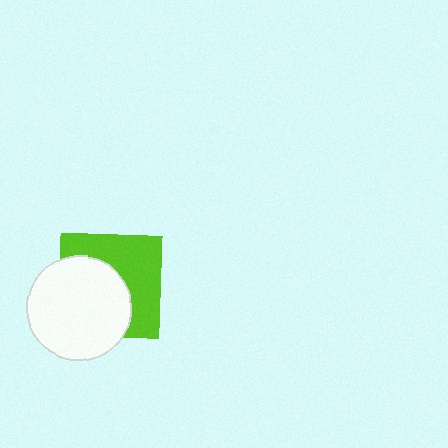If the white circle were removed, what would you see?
You would see the complete lime square.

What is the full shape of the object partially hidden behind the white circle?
The partially hidden object is a lime square.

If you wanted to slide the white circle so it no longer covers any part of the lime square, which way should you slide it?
Slide it toward the lower-left — that is the most direct way to separate the two shapes.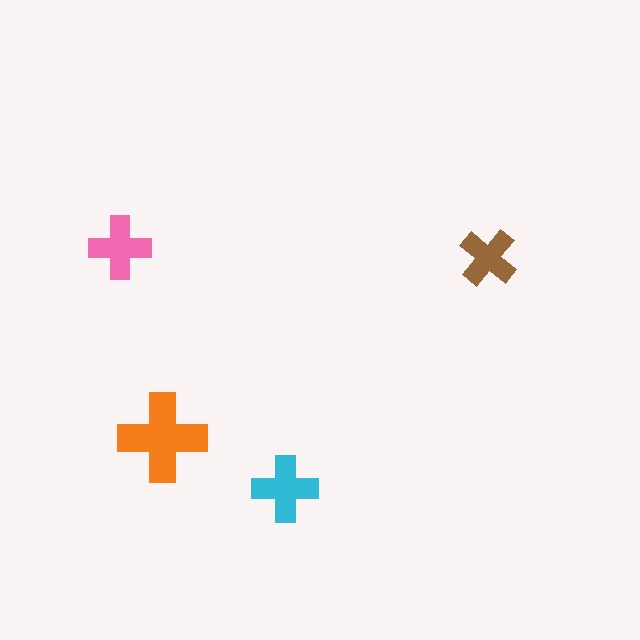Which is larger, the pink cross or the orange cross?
The orange one.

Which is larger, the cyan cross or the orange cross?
The orange one.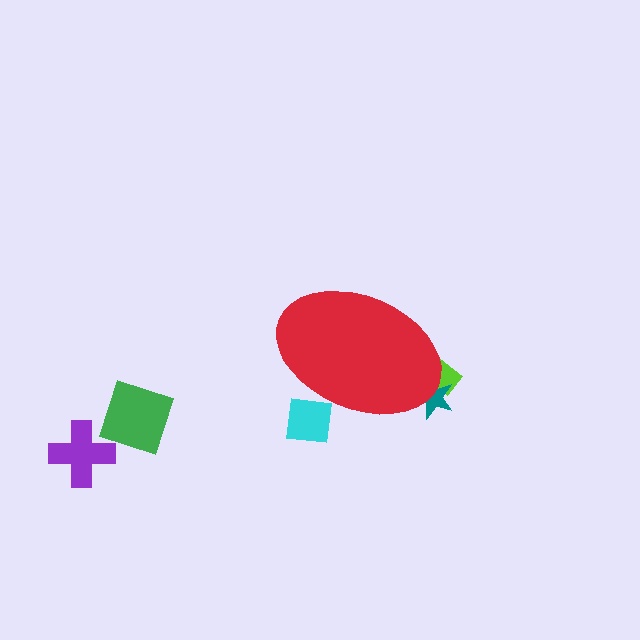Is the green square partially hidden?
No, the green square is fully visible.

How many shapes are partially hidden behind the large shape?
3 shapes are partially hidden.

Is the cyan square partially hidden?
Yes, the cyan square is partially hidden behind the red ellipse.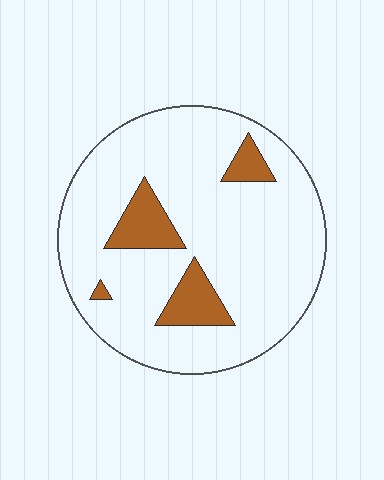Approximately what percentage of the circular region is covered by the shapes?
Approximately 15%.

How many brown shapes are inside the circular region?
4.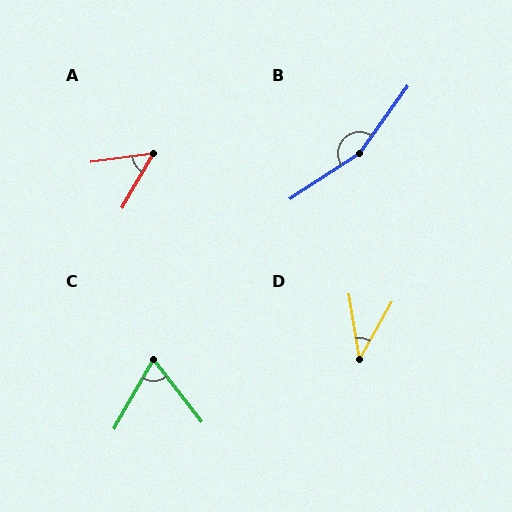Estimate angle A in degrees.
Approximately 52 degrees.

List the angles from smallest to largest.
D (39°), A (52°), C (68°), B (159°).